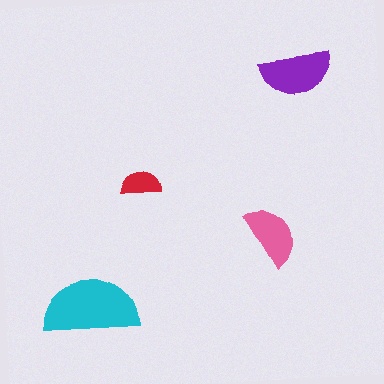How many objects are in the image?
There are 4 objects in the image.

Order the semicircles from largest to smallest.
the cyan one, the purple one, the pink one, the red one.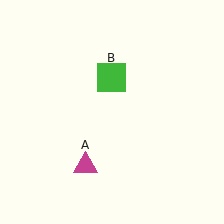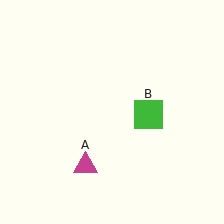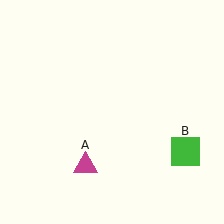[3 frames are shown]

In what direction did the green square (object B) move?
The green square (object B) moved down and to the right.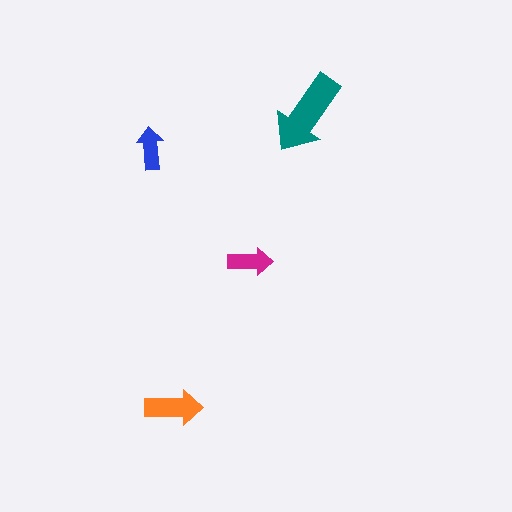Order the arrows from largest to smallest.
the teal one, the orange one, the magenta one, the blue one.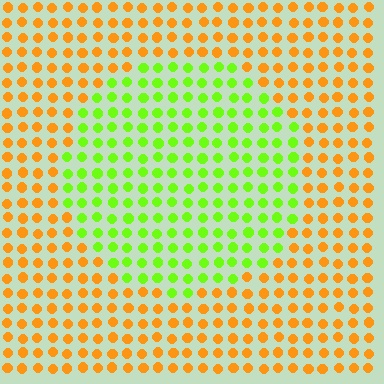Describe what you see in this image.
The image is filled with small orange elements in a uniform arrangement. A circle-shaped region is visible where the elements are tinted to a slightly different hue, forming a subtle color boundary.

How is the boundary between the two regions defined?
The boundary is defined purely by a slight shift in hue (about 64 degrees). Spacing, size, and orientation are identical on both sides.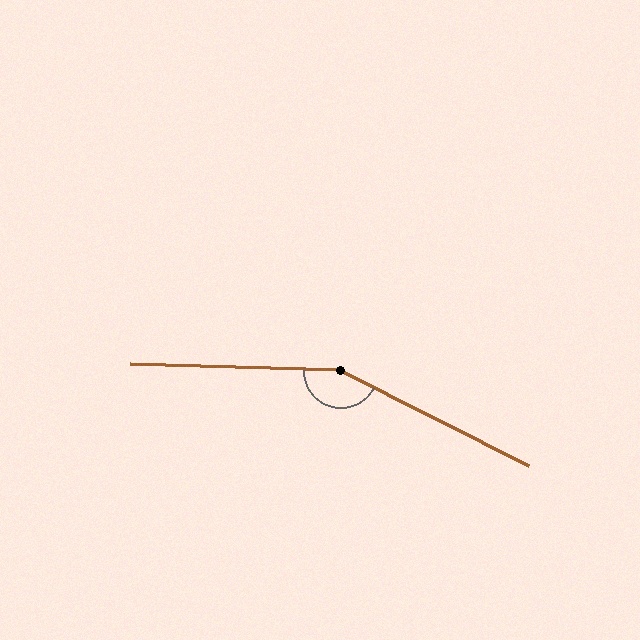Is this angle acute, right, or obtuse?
It is obtuse.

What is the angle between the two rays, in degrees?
Approximately 155 degrees.